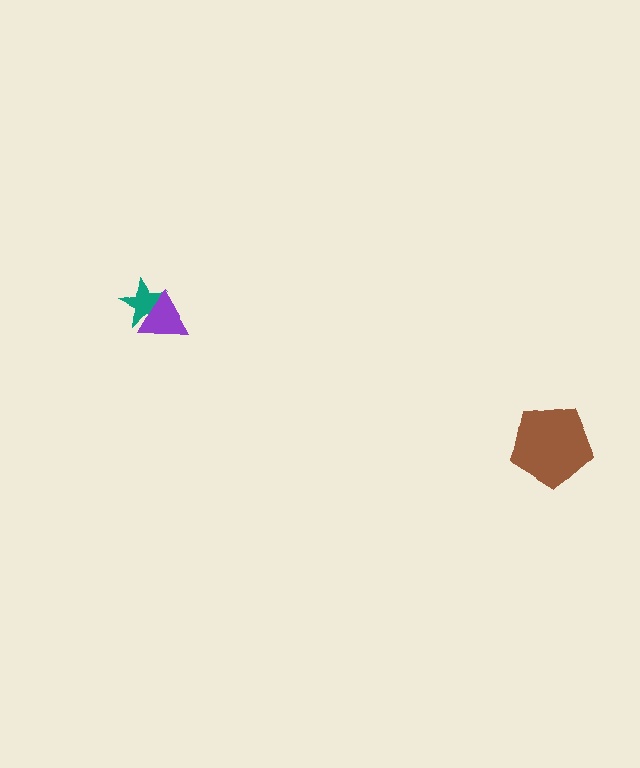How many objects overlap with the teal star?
1 object overlaps with the teal star.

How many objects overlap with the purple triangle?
1 object overlaps with the purple triangle.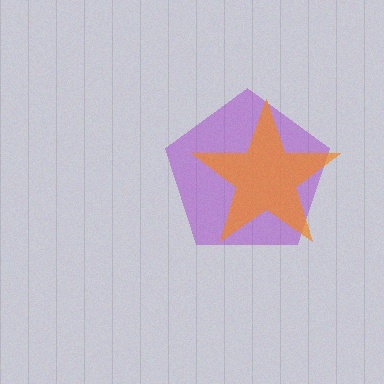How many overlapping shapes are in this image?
There are 2 overlapping shapes in the image.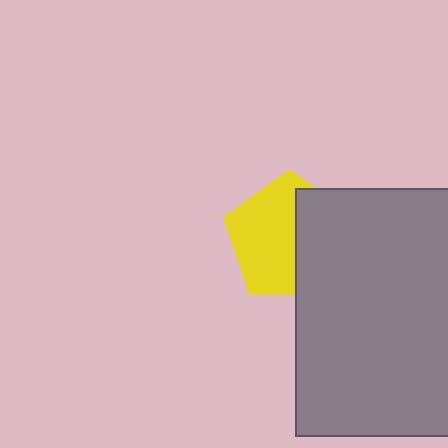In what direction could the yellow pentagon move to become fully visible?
The yellow pentagon could move left. That would shift it out from behind the gray rectangle entirely.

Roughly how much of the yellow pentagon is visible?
About half of it is visible (roughly 57%).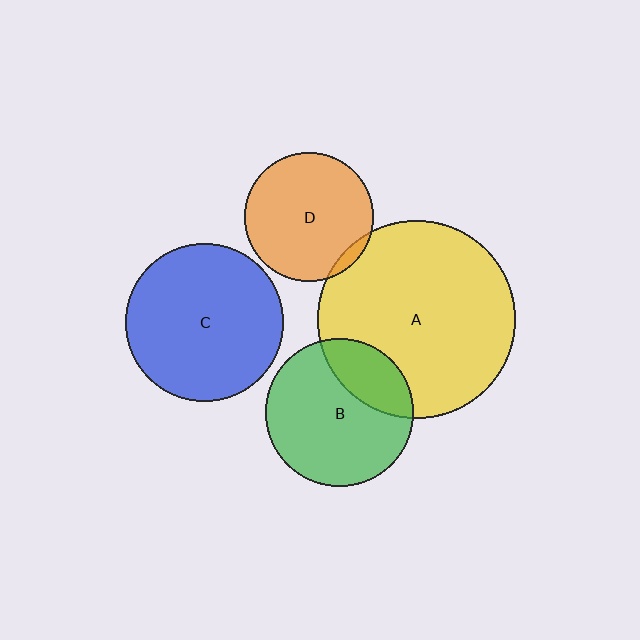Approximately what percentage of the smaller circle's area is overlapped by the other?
Approximately 5%.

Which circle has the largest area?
Circle A (yellow).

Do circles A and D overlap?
Yes.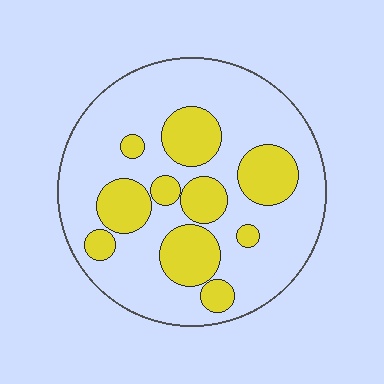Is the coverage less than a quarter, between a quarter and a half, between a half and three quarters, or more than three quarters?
Between a quarter and a half.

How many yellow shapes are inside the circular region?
10.